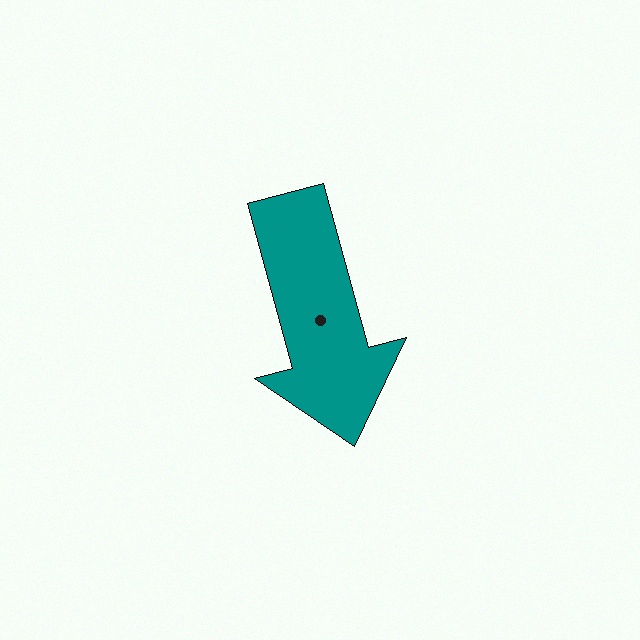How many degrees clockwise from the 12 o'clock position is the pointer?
Approximately 165 degrees.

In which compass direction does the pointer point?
South.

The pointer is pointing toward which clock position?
Roughly 5 o'clock.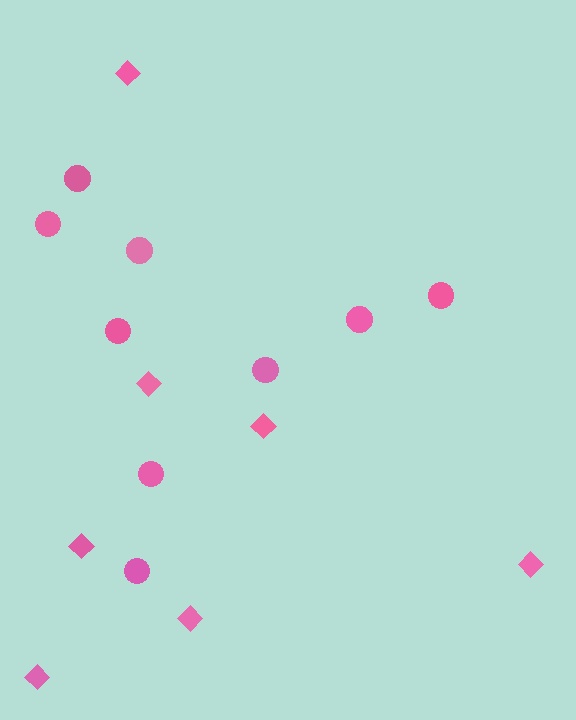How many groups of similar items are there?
There are 2 groups: one group of diamonds (7) and one group of circles (9).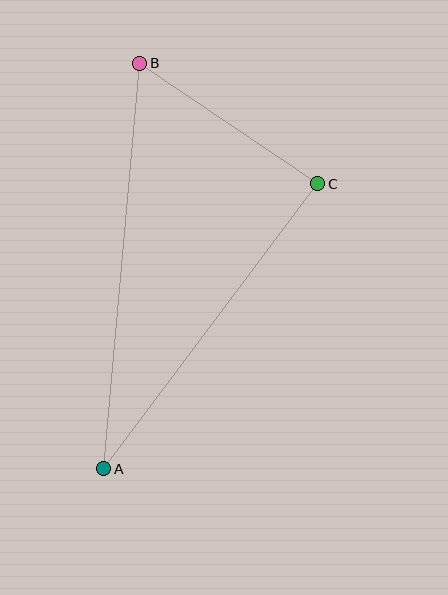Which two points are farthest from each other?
Points A and B are farthest from each other.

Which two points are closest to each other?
Points B and C are closest to each other.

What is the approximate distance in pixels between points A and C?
The distance between A and C is approximately 357 pixels.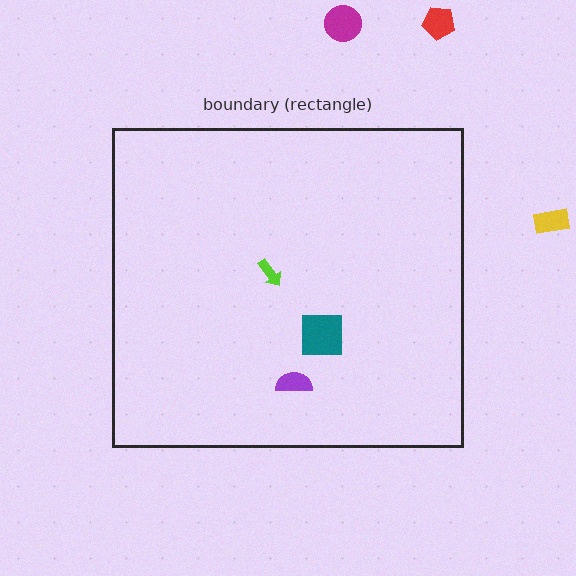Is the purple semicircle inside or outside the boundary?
Inside.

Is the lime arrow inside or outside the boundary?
Inside.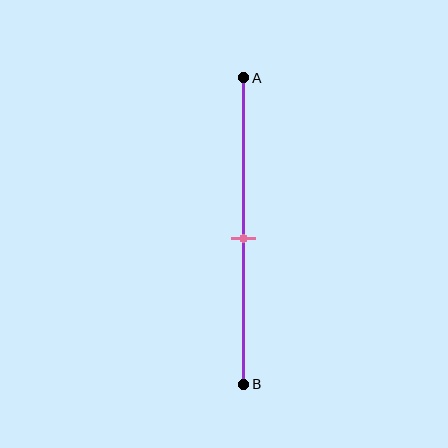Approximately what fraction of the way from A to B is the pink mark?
The pink mark is approximately 55% of the way from A to B.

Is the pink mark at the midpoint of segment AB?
Yes, the mark is approximately at the midpoint.